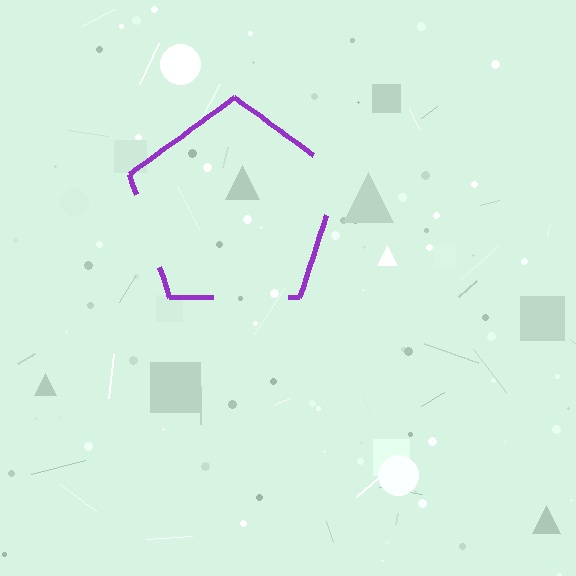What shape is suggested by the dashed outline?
The dashed outline suggests a pentagon.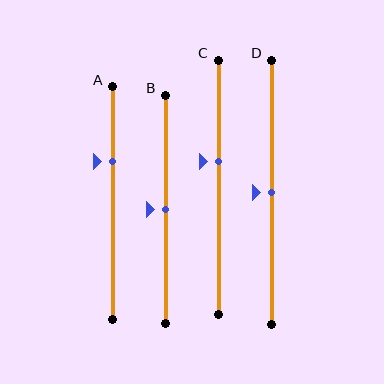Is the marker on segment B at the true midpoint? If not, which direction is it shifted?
Yes, the marker on segment B is at the true midpoint.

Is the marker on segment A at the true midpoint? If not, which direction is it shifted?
No, the marker on segment A is shifted upward by about 18% of the segment length.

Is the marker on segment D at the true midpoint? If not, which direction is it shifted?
Yes, the marker on segment D is at the true midpoint.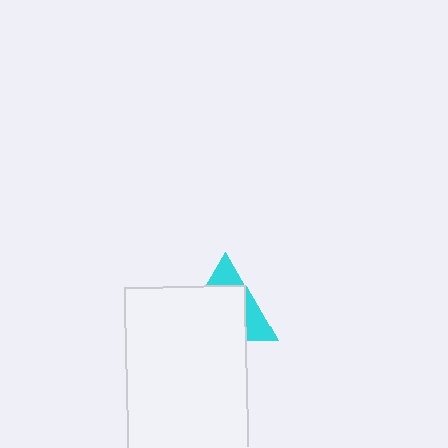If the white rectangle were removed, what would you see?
You would see the complete cyan triangle.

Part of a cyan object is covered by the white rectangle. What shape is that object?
It is a triangle.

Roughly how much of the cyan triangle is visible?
A small part of it is visible (roughly 34%).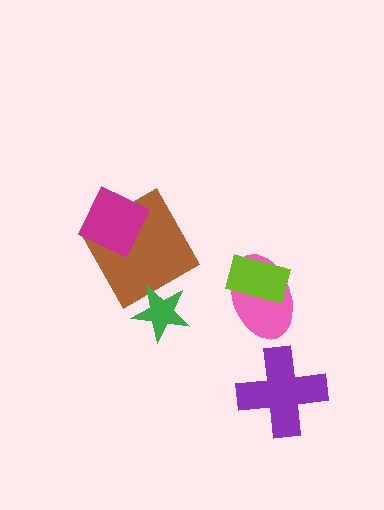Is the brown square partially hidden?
Yes, it is partially covered by another shape.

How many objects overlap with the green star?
0 objects overlap with the green star.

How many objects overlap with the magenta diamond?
1 object overlaps with the magenta diamond.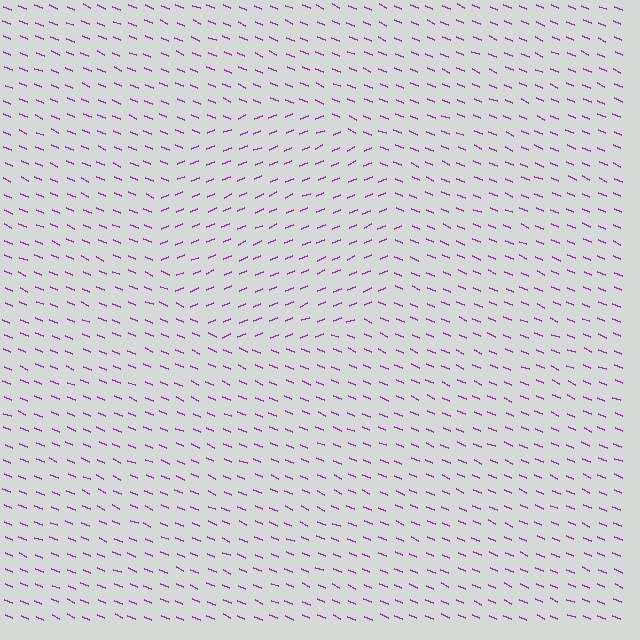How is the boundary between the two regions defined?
The boundary is defined purely by a change in line orientation (approximately 45 degrees difference). All lines are the same color and thickness.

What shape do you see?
I see a circle.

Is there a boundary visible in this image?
Yes, there is a texture boundary formed by a change in line orientation.